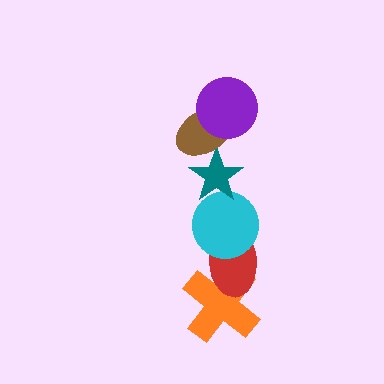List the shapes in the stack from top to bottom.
From top to bottom: the purple circle, the brown ellipse, the teal star, the cyan circle, the red ellipse, the orange cross.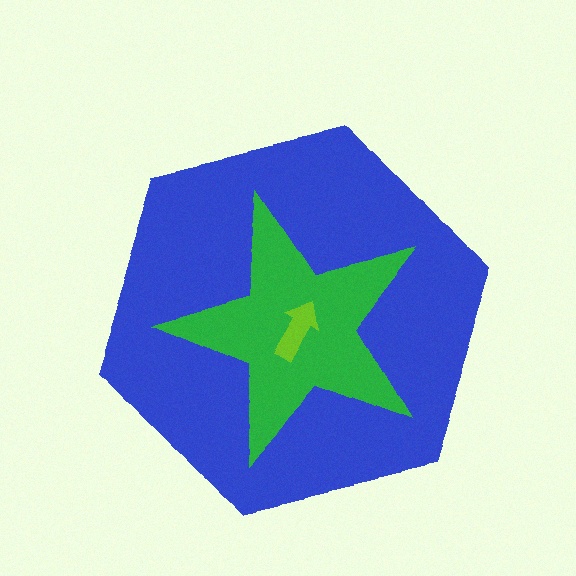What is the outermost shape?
The blue hexagon.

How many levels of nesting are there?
3.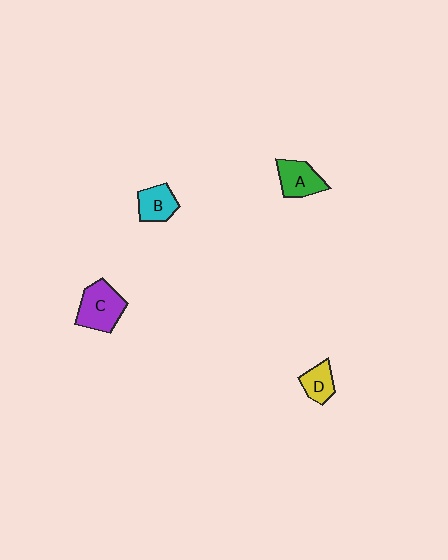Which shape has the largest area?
Shape C (purple).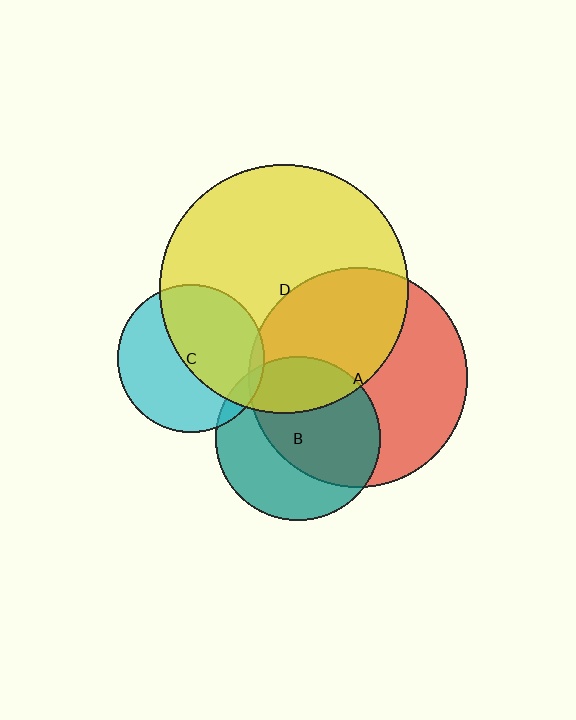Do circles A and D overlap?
Yes.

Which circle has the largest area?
Circle D (yellow).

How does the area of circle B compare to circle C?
Approximately 1.2 times.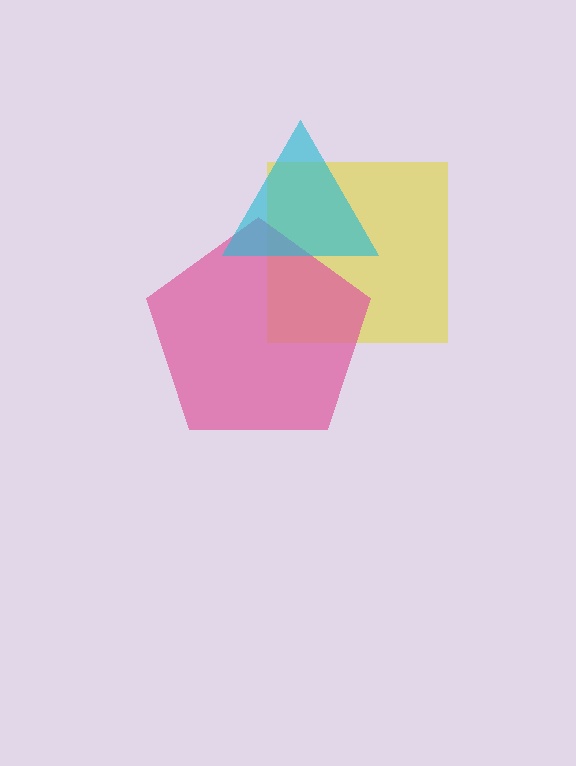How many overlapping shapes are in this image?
There are 3 overlapping shapes in the image.